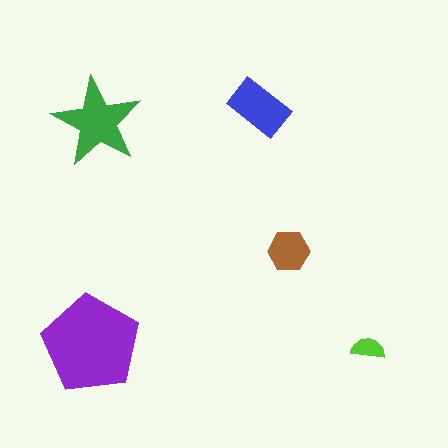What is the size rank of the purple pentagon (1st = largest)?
1st.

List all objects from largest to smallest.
The purple pentagon, the green star, the blue rectangle, the brown hexagon, the lime semicircle.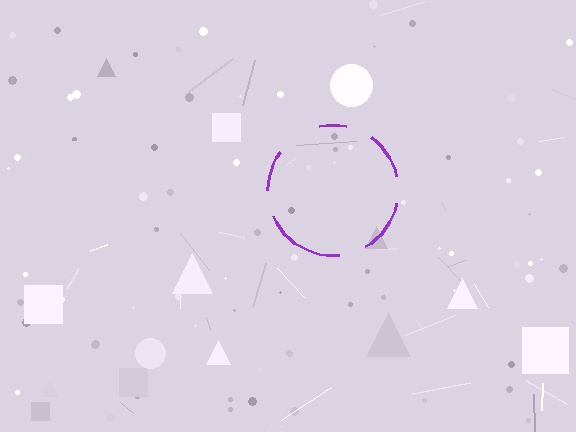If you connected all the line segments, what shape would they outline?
They would outline a circle.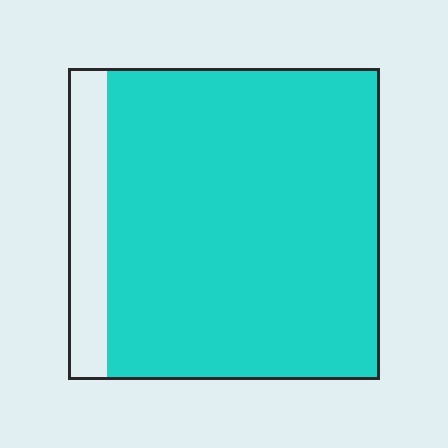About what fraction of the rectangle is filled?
About seven eighths (7/8).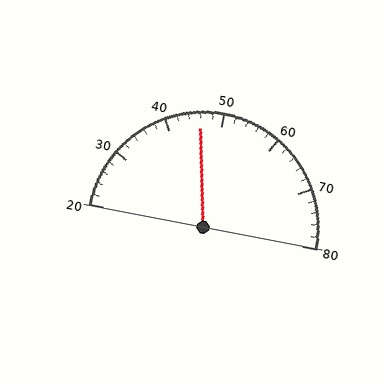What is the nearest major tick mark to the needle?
The nearest major tick mark is 50.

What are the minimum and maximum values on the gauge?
The gauge ranges from 20 to 80.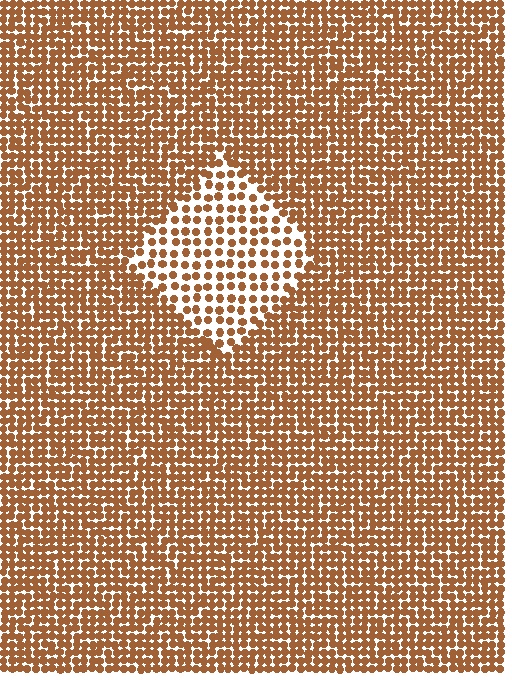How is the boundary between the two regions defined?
The boundary is defined by a change in element density (approximately 2.0x ratio). All elements are the same color, size, and shape.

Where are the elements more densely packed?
The elements are more densely packed outside the diamond boundary.